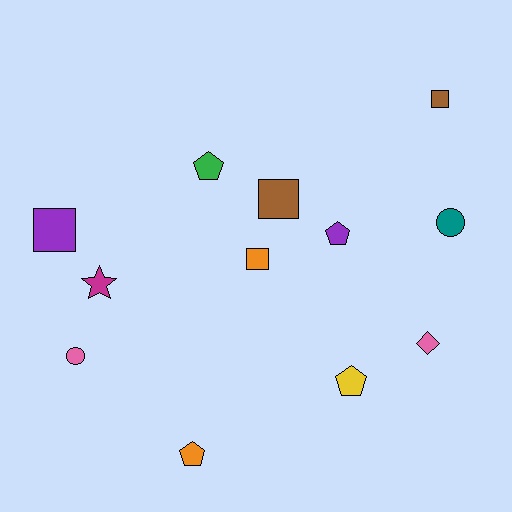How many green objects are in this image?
There is 1 green object.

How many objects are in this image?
There are 12 objects.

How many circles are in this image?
There are 2 circles.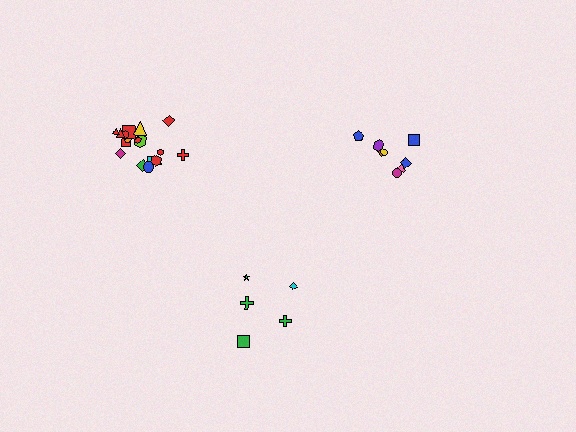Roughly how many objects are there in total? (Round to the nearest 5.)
Roughly 30 objects in total.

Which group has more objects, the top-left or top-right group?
The top-left group.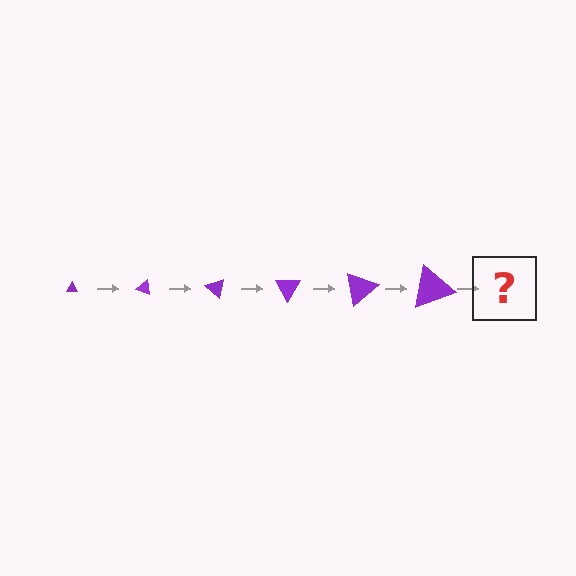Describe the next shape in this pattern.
It should be a triangle, larger than the previous one and rotated 120 degrees from the start.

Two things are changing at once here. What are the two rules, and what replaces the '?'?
The two rules are that the triangle grows larger each step and it rotates 20 degrees each step. The '?' should be a triangle, larger than the previous one and rotated 120 degrees from the start.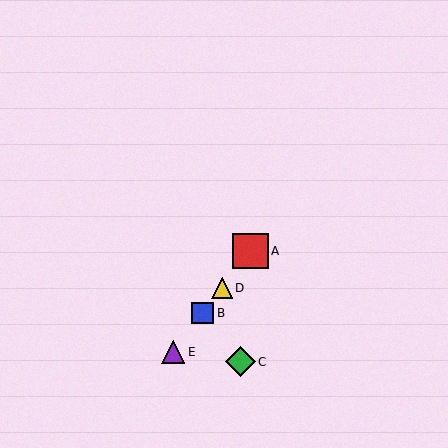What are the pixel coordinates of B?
Object B is at (203, 313).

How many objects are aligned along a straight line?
4 objects (A, B, D, E) are aligned along a straight line.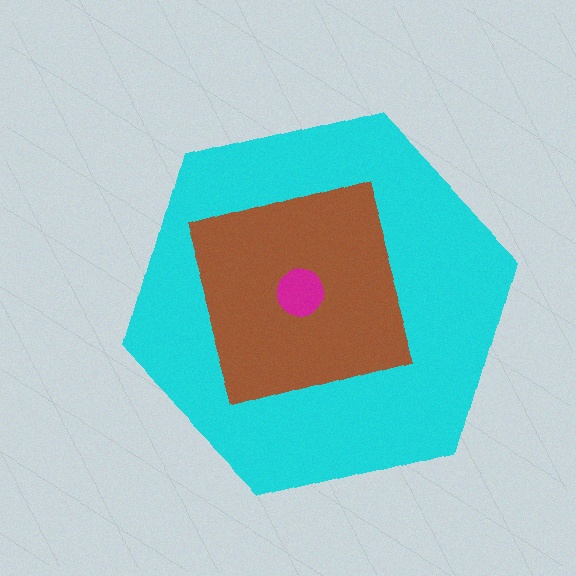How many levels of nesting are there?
3.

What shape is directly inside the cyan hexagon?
The brown square.